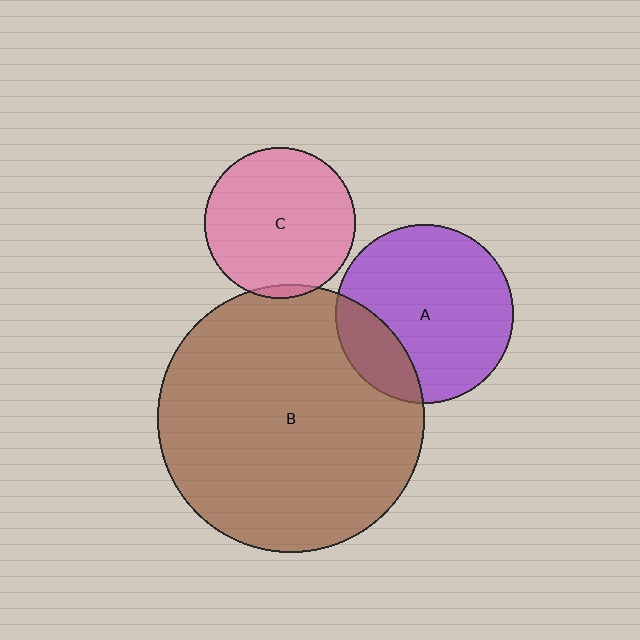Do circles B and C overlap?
Yes.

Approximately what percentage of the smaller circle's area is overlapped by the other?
Approximately 5%.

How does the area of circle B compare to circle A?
Approximately 2.2 times.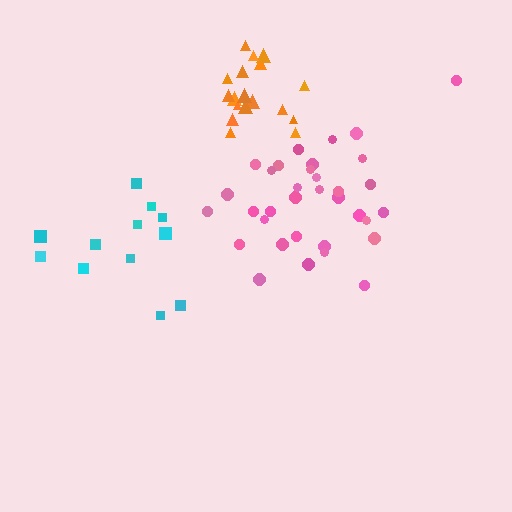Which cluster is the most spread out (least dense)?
Cyan.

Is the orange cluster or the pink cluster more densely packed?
Orange.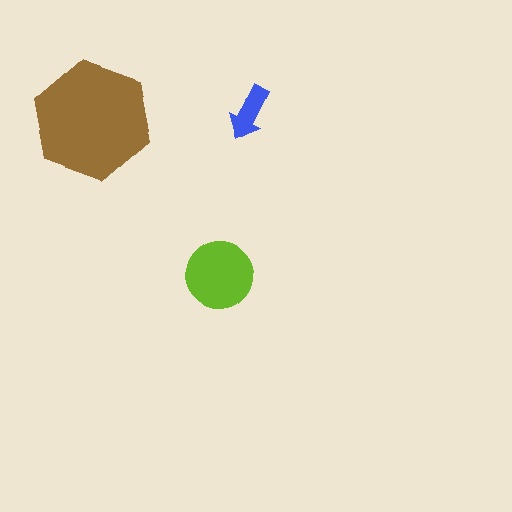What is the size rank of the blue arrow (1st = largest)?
3rd.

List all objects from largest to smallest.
The brown hexagon, the lime circle, the blue arrow.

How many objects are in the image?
There are 3 objects in the image.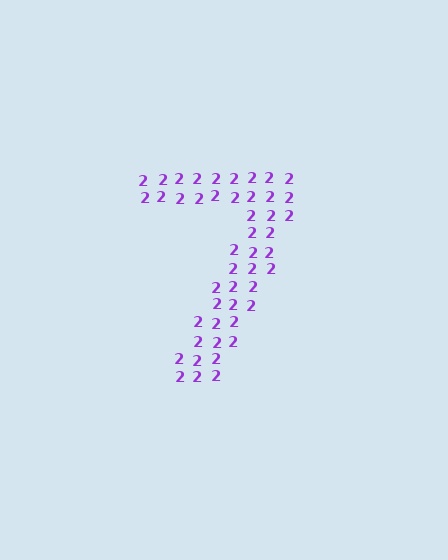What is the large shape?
The large shape is the digit 7.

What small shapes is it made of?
It is made of small digit 2's.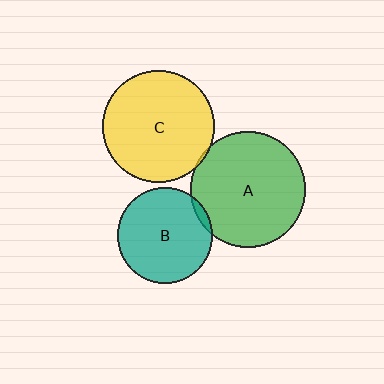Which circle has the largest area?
Circle A (green).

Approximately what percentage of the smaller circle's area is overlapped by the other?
Approximately 5%.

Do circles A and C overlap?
Yes.